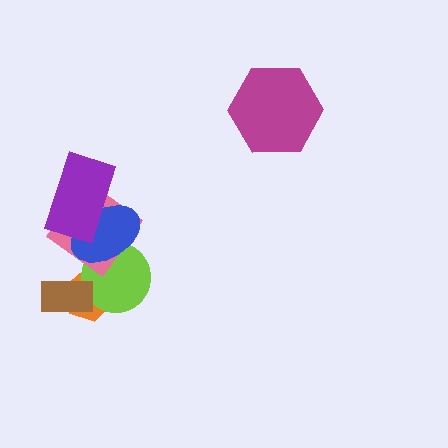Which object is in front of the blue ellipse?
The purple rectangle is in front of the blue ellipse.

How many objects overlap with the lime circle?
4 objects overlap with the lime circle.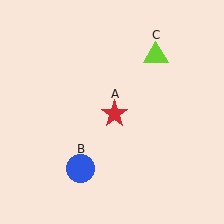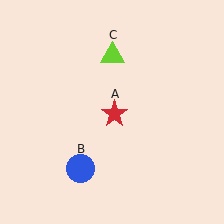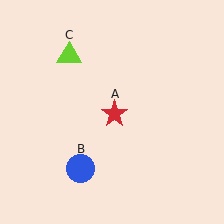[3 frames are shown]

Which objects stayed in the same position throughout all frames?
Red star (object A) and blue circle (object B) remained stationary.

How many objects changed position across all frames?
1 object changed position: lime triangle (object C).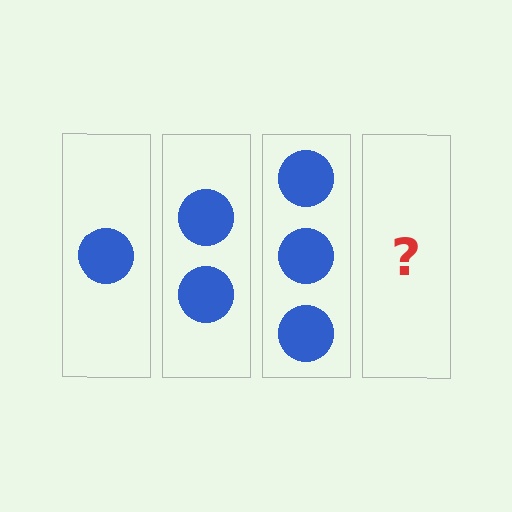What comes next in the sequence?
The next element should be 4 circles.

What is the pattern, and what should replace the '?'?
The pattern is that each step adds one more circle. The '?' should be 4 circles.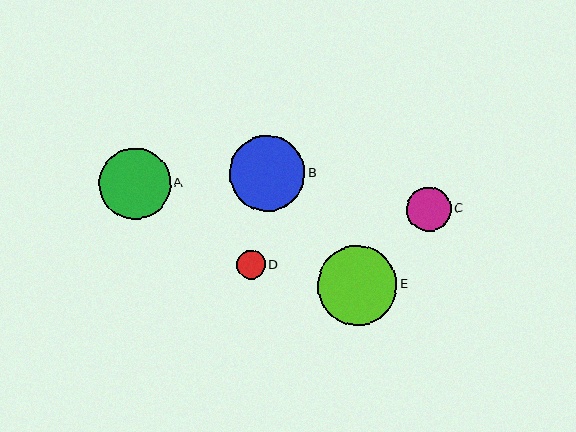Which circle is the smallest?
Circle D is the smallest with a size of approximately 29 pixels.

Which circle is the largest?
Circle E is the largest with a size of approximately 79 pixels.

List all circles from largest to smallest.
From largest to smallest: E, B, A, C, D.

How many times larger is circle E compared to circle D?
Circle E is approximately 2.8 times the size of circle D.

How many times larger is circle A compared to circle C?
Circle A is approximately 1.6 times the size of circle C.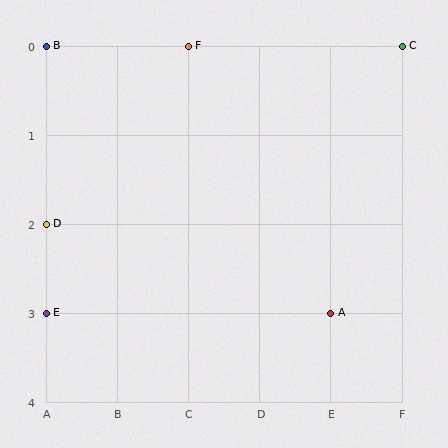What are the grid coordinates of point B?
Point B is at grid coordinates (A, 0).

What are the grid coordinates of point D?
Point D is at grid coordinates (A, 2).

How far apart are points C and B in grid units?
Points C and B are 5 columns apart.